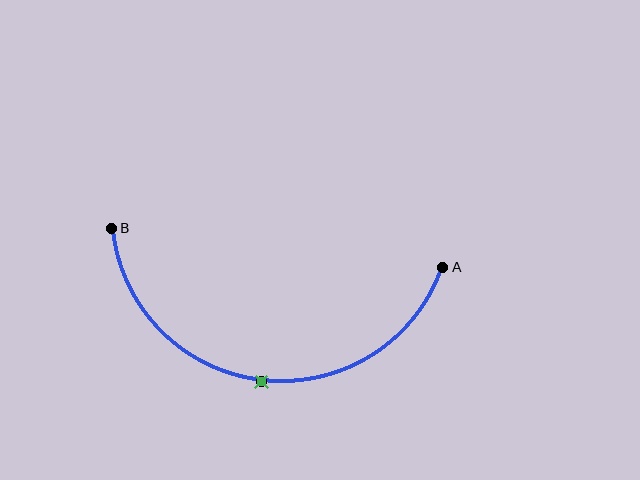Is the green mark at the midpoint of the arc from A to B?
Yes. The green mark lies on the arc at equal arc-length from both A and B — it is the arc midpoint.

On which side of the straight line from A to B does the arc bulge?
The arc bulges below the straight line connecting A and B.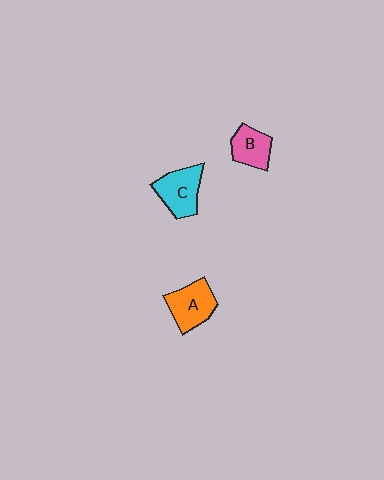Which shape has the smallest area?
Shape B (pink).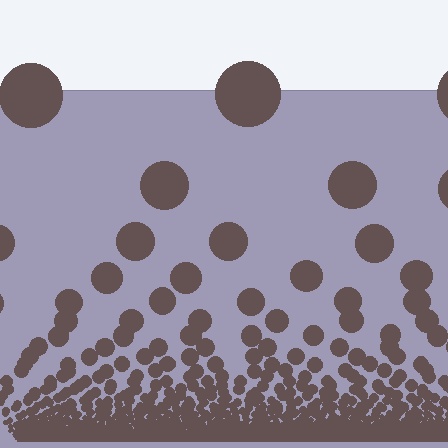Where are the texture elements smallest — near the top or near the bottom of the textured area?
Near the bottom.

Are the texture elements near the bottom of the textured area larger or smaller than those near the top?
Smaller. The gradient is inverted — elements near the bottom are smaller and denser.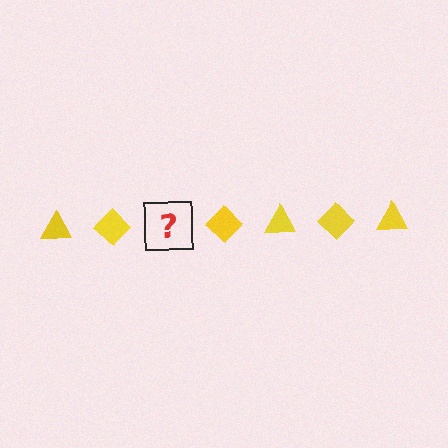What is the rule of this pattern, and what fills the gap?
The rule is that the pattern cycles through triangle, diamond shapes in yellow. The gap should be filled with a yellow triangle.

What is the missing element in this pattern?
The missing element is a yellow triangle.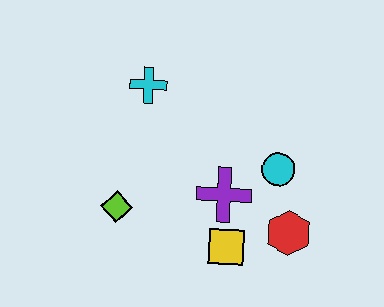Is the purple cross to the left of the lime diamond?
No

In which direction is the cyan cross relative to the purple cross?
The cyan cross is above the purple cross.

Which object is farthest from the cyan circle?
The lime diamond is farthest from the cyan circle.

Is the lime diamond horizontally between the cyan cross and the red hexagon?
No